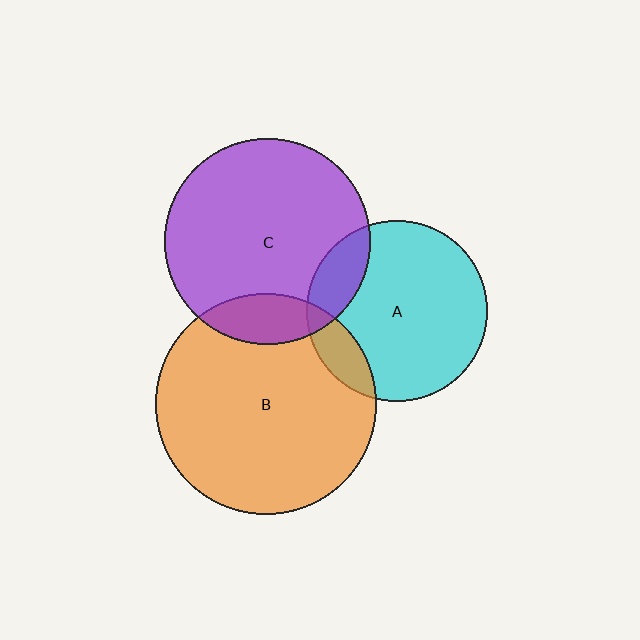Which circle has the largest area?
Circle B (orange).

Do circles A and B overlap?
Yes.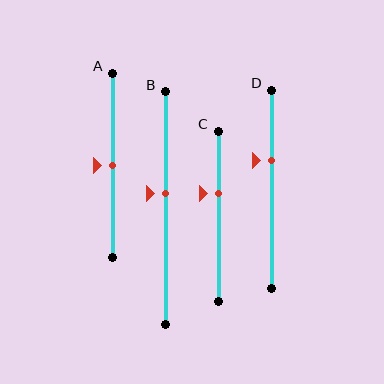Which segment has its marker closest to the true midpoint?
Segment A has its marker closest to the true midpoint.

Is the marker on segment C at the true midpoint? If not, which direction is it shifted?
No, the marker on segment C is shifted upward by about 13% of the segment length.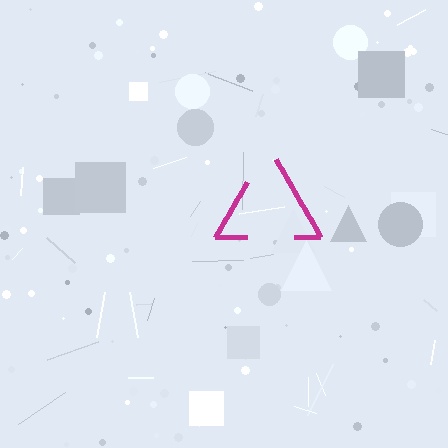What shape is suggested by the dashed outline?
The dashed outline suggests a triangle.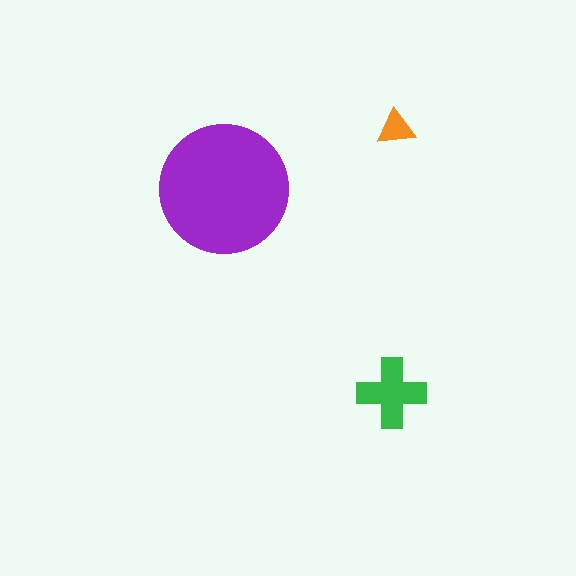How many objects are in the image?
There are 3 objects in the image.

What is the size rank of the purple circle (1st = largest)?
1st.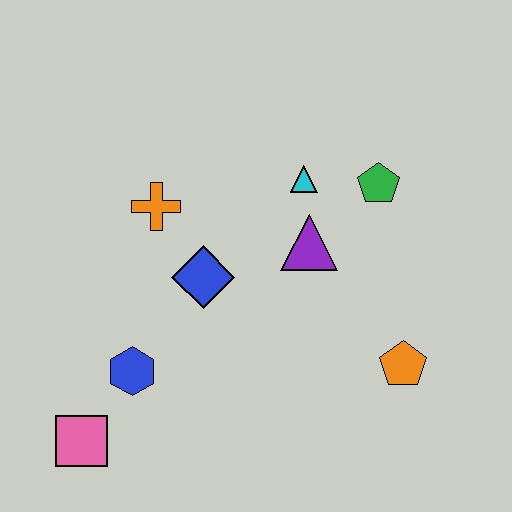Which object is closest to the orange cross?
The blue diamond is closest to the orange cross.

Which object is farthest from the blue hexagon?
The green pentagon is farthest from the blue hexagon.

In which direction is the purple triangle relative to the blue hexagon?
The purple triangle is to the right of the blue hexagon.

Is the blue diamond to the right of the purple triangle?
No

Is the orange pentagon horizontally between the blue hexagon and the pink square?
No